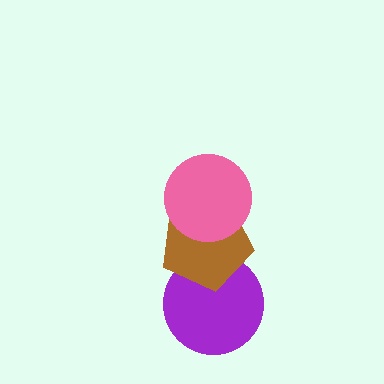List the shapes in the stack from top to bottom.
From top to bottom: the pink circle, the brown pentagon, the purple circle.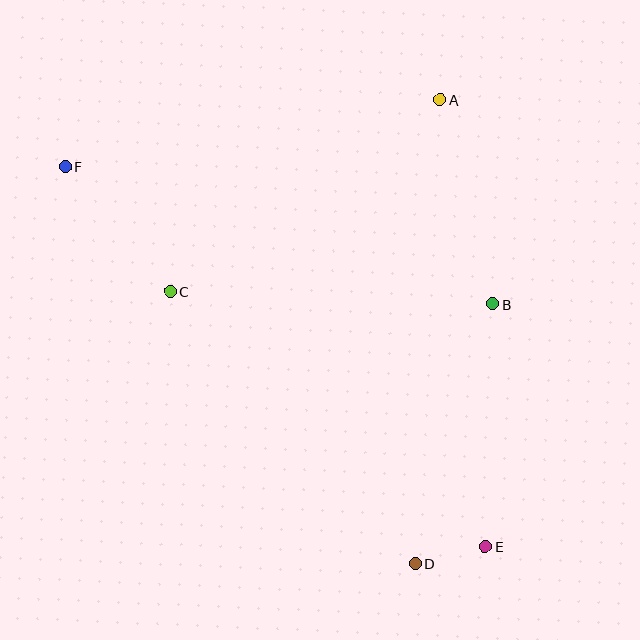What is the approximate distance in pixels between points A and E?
The distance between A and E is approximately 449 pixels.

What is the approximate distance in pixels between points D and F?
The distance between D and F is approximately 529 pixels.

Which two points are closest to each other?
Points D and E are closest to each other.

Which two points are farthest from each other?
Points E and F are farthest from each other.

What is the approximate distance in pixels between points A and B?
The distance between A and B is approximately 211 pixels.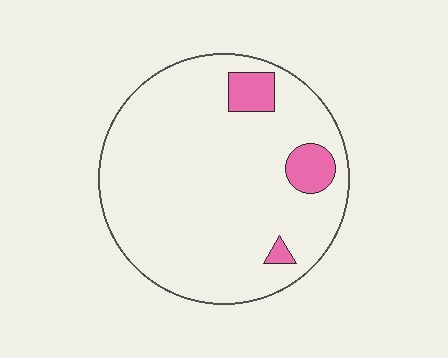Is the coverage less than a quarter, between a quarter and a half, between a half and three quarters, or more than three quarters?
Less than a quarter.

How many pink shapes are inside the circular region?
3.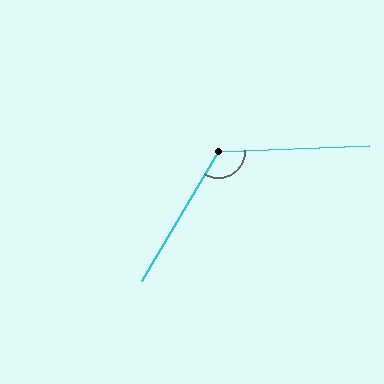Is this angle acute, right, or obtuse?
It is obtuse.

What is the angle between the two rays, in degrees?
Approximately 123 degrees.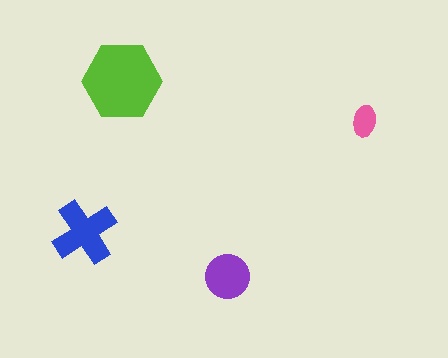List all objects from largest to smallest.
The lime hexagon, the blue cross, the purple circle, the pink ellipse.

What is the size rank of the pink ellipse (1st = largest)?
4th.